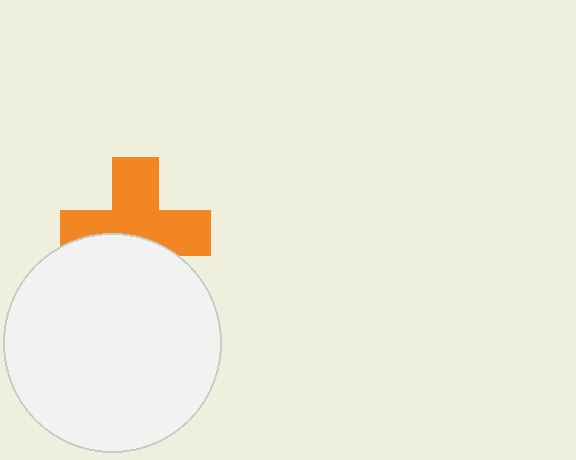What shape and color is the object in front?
The object in front is a white circle.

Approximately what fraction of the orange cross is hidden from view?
Roughly 38% of the orange cross is hidden behind the white circle.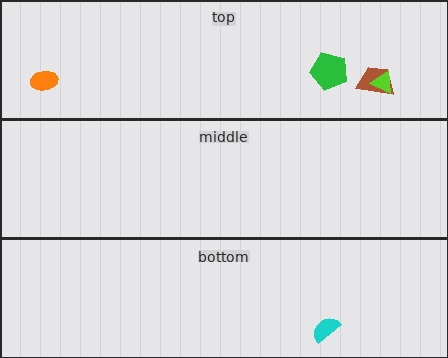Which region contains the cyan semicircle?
The bottom region.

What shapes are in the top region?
The brown trapezoid, the orange ellipse, the green pentagon, the lime triangle.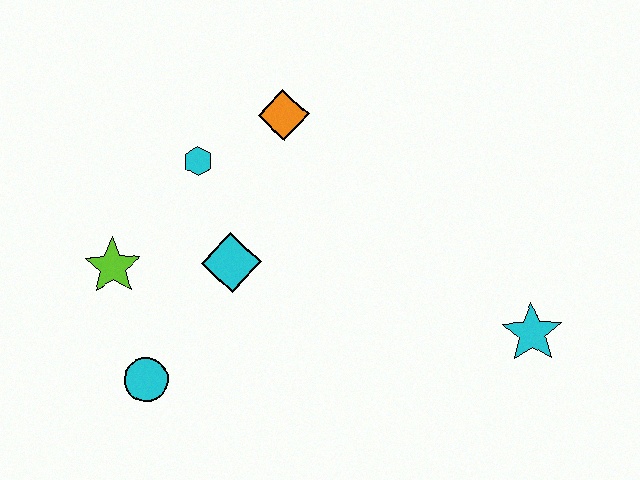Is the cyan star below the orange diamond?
Yes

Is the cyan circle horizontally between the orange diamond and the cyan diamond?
No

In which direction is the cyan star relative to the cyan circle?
The cyan star is to the right of the cyan circle.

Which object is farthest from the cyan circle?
The cyan star is farthest from the cyan circle.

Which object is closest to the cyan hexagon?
The orange diamond is closest to the cyan hexagon.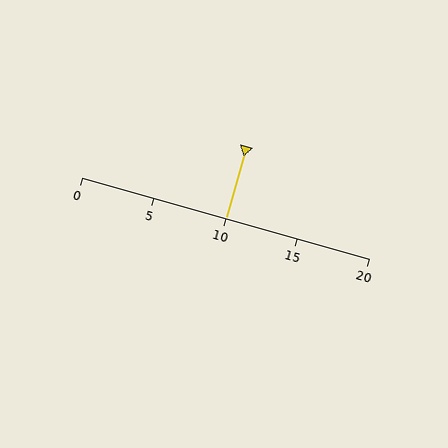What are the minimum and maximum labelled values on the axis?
The axis runs from 0 to 20.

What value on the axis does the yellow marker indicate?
The marker indicates approximately 10.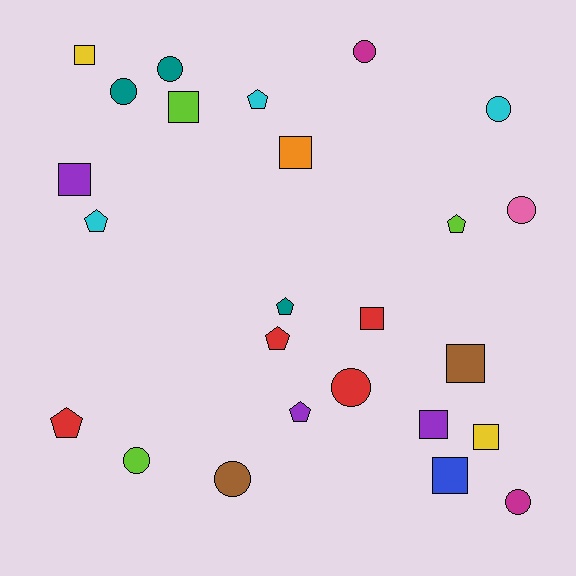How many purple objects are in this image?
There are 3 purple objects.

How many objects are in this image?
There are 25 objects.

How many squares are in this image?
There are 9 squares.